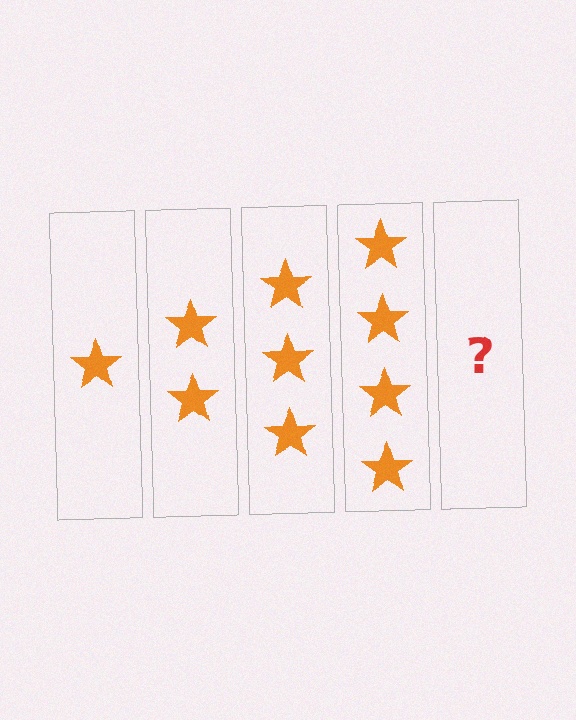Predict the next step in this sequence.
The next step is 5 stars.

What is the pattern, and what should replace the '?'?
The pattern is that each step adds one more star. The '?' should be 5 stars.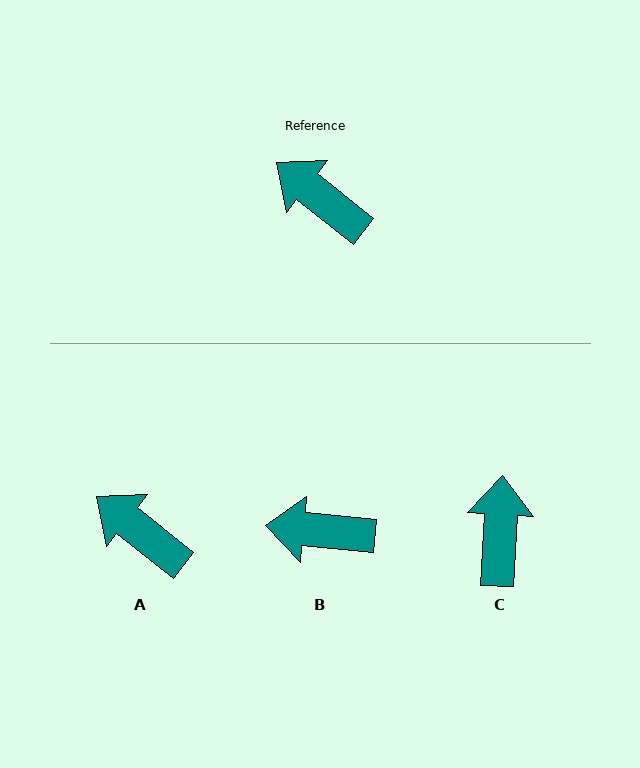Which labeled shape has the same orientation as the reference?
A.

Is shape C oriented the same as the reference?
No, it is off by about 55 degrees.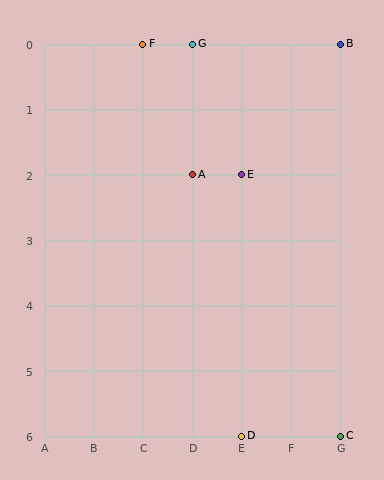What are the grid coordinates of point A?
Point A is at grid coordinates (D, 2).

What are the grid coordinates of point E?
Point E is at grid coordinates (E, 2).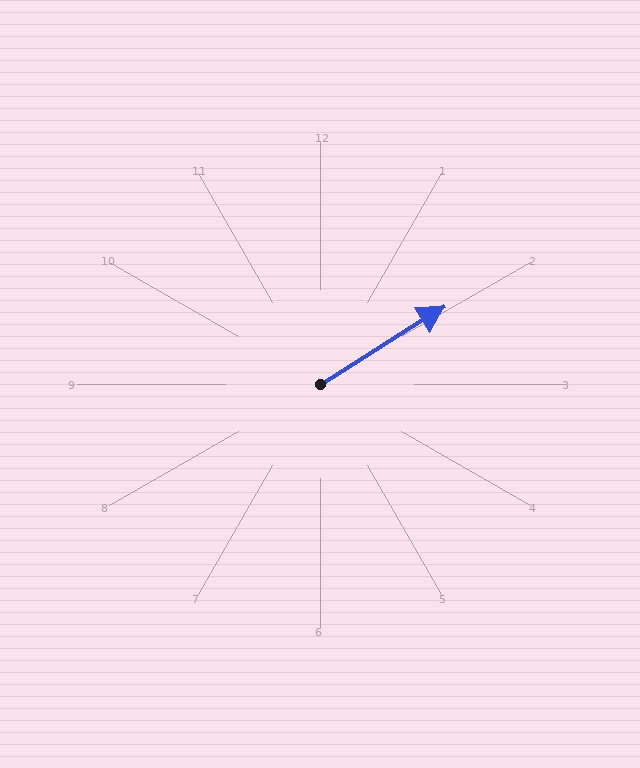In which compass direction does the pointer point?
Northeast.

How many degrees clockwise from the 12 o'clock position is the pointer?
Approximately 58 degrees.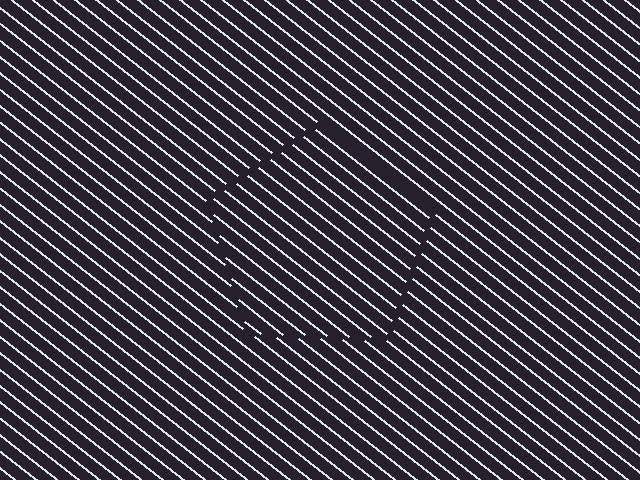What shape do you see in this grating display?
An illusory pentagon. The interior of the shape contains the same grating, shifted by half a period — the contour is defined by the phase discontinuity where line-ends from the inner and outer gratings abut.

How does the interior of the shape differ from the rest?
The interior of the shape contains the same grating, shifted by half a period — the contour is defined by the phase discontinuity where line-ends from the inner and outer gratings abut.